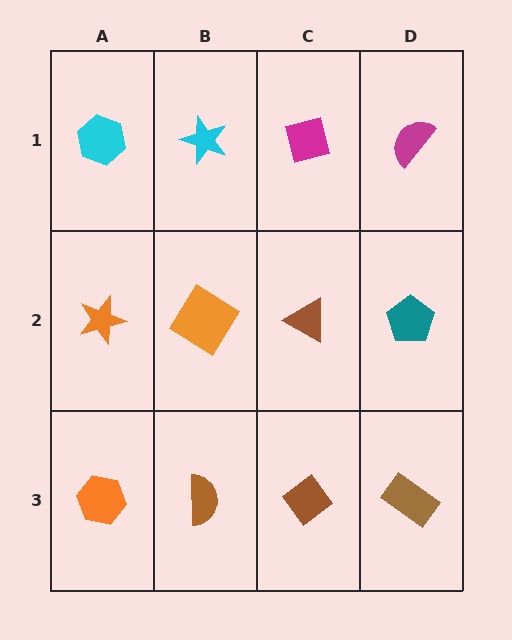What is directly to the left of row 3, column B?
An orange hexagon.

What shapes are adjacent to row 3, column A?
An orange star (row 2, column A), a brown semicircle (row 3, column B).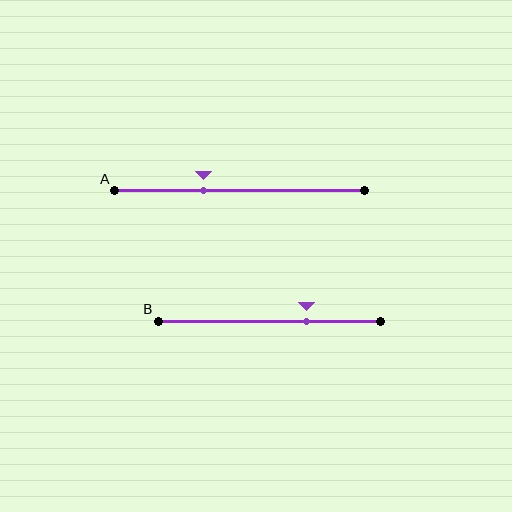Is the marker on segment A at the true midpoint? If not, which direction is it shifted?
No, the marker on segment A is shifted to the left by about 14% of the segment length.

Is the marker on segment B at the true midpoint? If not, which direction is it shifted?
No, the marker on segment B is shifted to the right by about 17% of the segment length.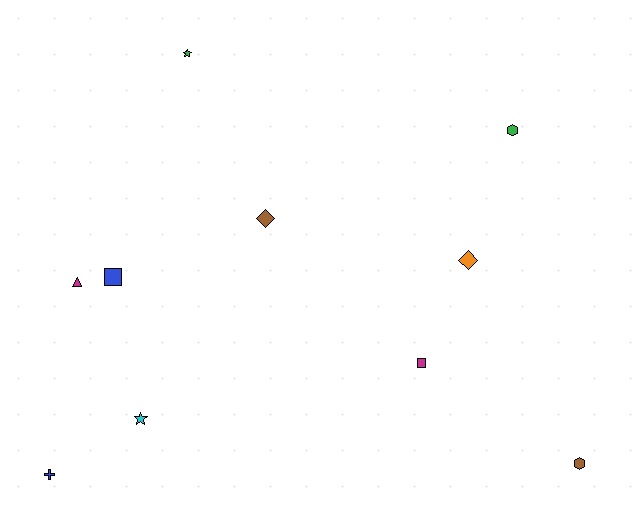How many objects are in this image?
There are 10 objects.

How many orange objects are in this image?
There is 1 orange object.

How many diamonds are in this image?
There are 2 diamonds.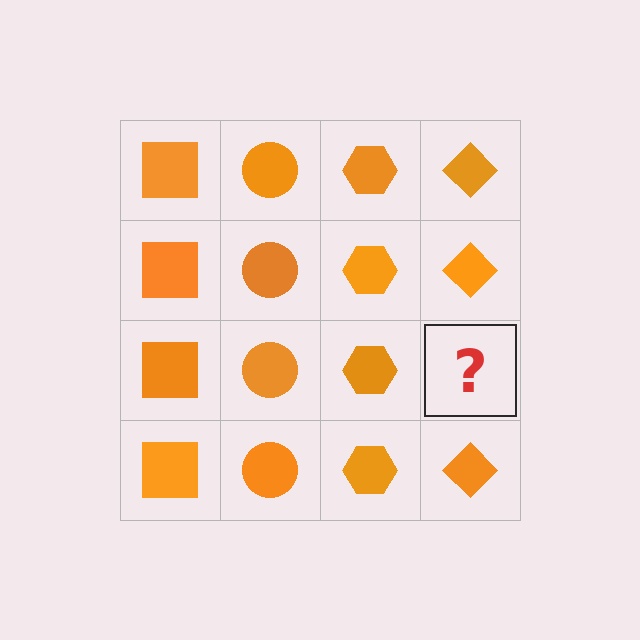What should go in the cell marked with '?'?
The missing cell should contain an orange diamond.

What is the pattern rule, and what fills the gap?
The rule is that each column has a consistent shape. The gap should be filled with an orange diamond.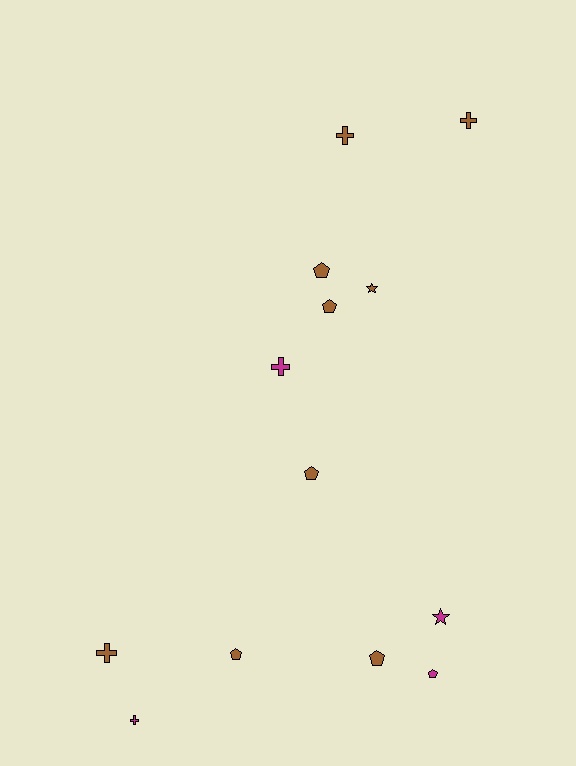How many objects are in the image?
There are 13 objects.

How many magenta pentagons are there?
There is 1 magenta pentagon.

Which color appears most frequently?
Brown, with 9 objects.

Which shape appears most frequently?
Pentagon, with 6 objects.